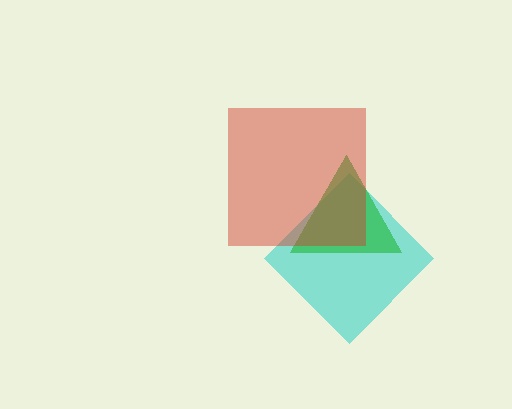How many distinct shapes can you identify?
There are 3 distinct shapes: a cyan diamond, a green triangle, a red square.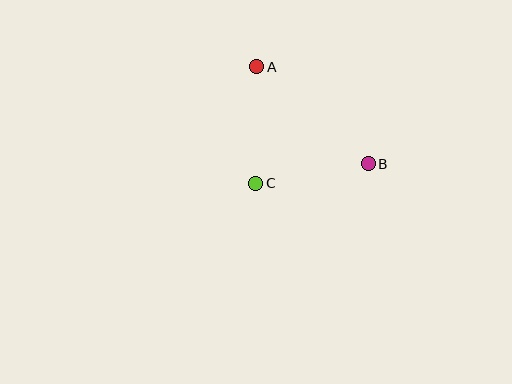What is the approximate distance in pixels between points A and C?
The distance between A and C is approximately 116 pixels.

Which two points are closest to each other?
Points B and C are closest to each other.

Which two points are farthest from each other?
Points A and B are farthest from each other.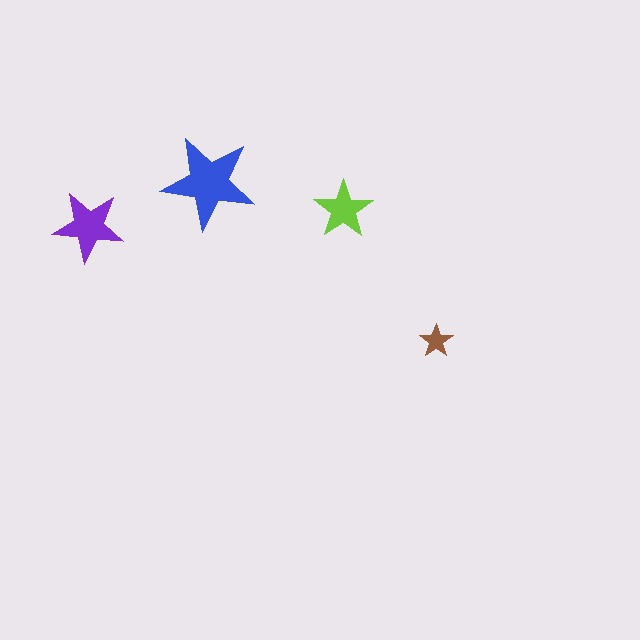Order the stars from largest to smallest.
the blue one, the purple one, the lime one, the brown one.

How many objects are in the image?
There are 4 objects in the image.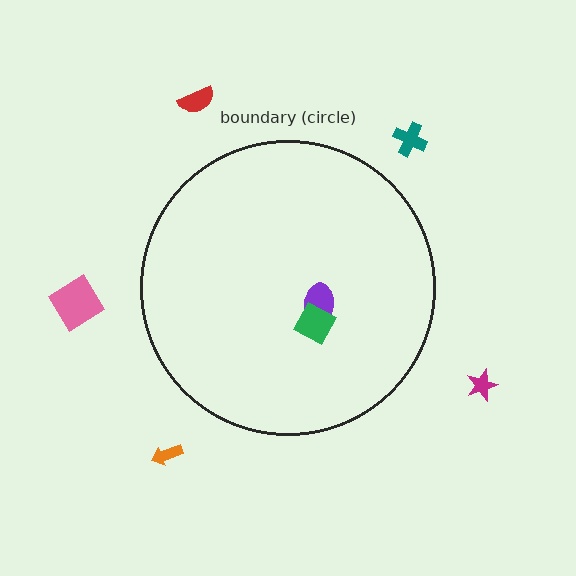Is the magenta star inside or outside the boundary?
Outside.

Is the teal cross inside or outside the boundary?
Outside.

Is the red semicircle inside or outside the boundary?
Outside.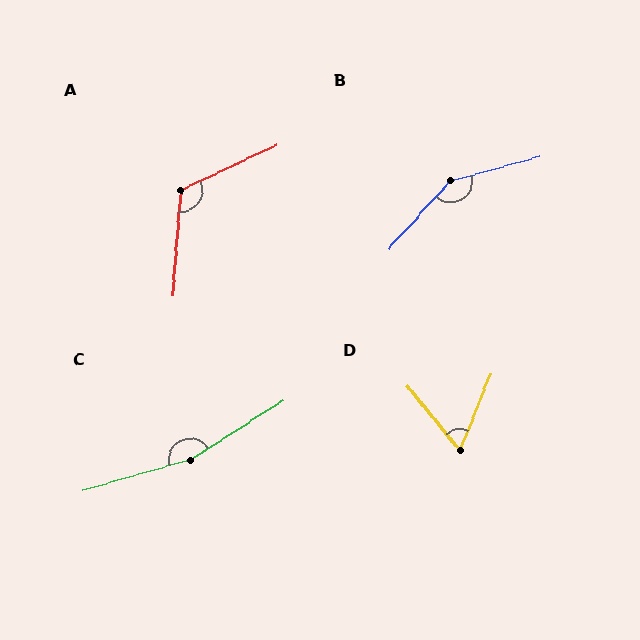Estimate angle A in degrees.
Approximately 119 degrees.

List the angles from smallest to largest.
D (61°), A (119°), B (148°), C (163°).